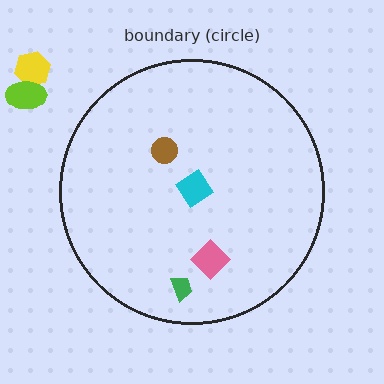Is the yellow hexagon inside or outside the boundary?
Outside.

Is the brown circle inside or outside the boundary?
Inside.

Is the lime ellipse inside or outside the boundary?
Outside.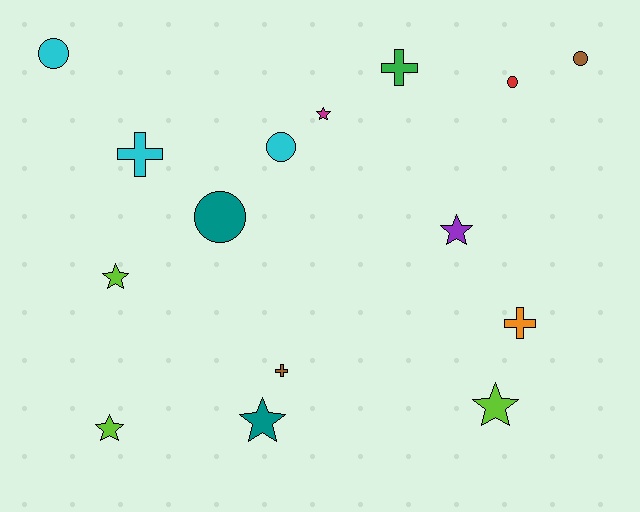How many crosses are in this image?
There are 4 crosses.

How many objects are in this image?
There are 15 objects.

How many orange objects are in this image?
There is 1 orange object.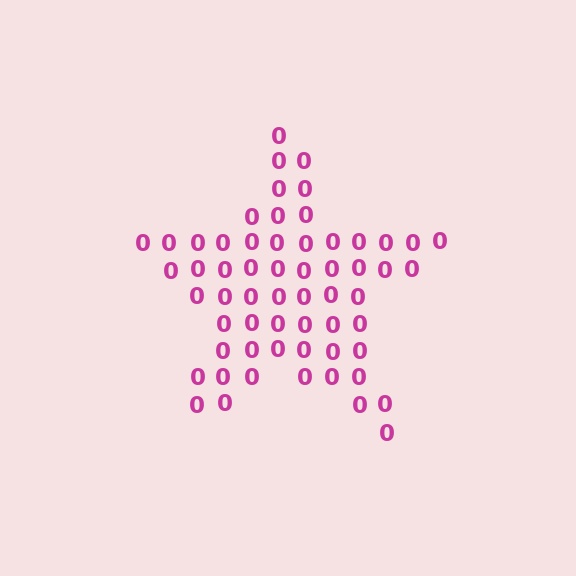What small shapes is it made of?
It is made of small digit 0's.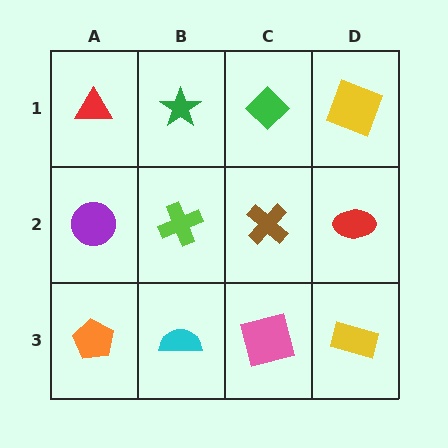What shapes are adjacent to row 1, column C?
A brown cross (row 2, column C), a green star (row 1, column B), a yellow square (row 1, column D).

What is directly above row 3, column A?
A purple circle.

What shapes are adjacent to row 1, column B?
A lime cross (row 2, column B), a red triangle (row 1, column A), a green diamond (row 1, column C).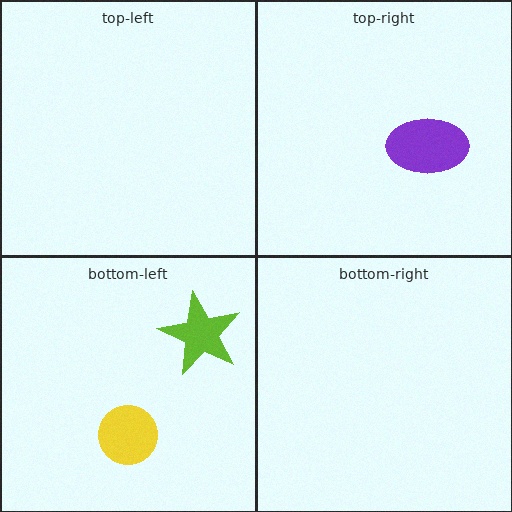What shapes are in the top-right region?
The purple ellipse.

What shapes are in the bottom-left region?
The yellow circle, the lime star.